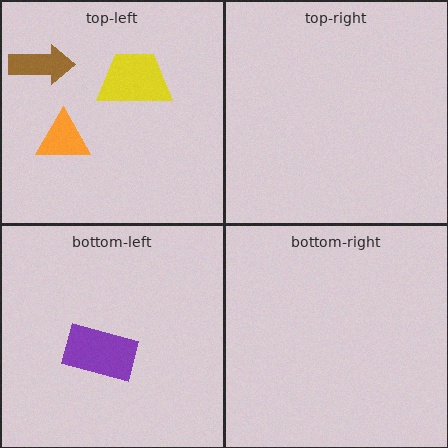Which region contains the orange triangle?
The top-left region.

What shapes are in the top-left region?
The brown arrow, the yellow trapezoid, the orange triangle.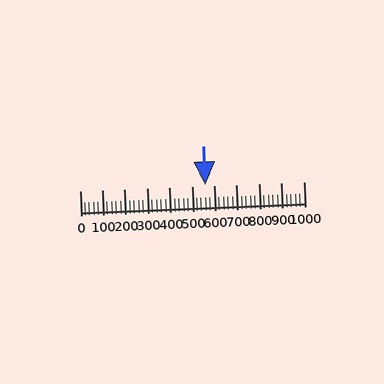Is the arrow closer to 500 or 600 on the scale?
The arrow is closer to 600.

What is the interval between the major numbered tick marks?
The major tick marks are spaced 100 units apart.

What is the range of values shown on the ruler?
The ruler shows values from 0 to 1000.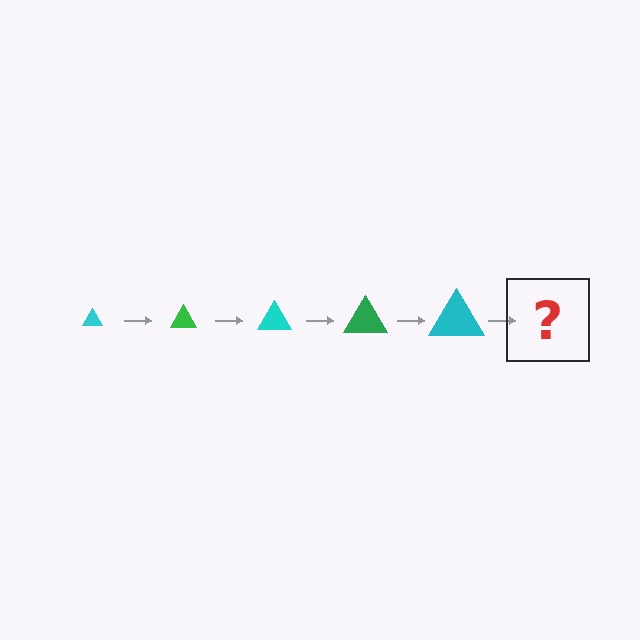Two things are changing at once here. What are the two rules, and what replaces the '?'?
The two rules are that the triangle grows larger each step and the color cycles through cyan and green. The '?' should be a green triangle, larger than the previous one.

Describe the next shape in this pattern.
It should be a green triangle, larger than the previous one.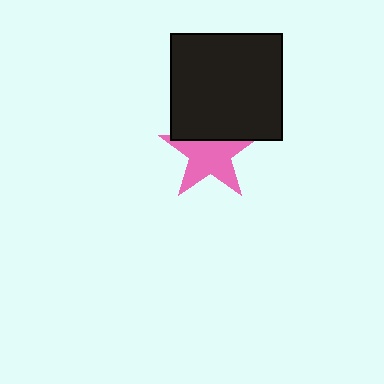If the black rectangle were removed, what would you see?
You would see the complete pink star.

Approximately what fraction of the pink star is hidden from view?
Roughly 30% of the pink star is hidden behind the black rectangle.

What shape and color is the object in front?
The object in front is a black rectangle.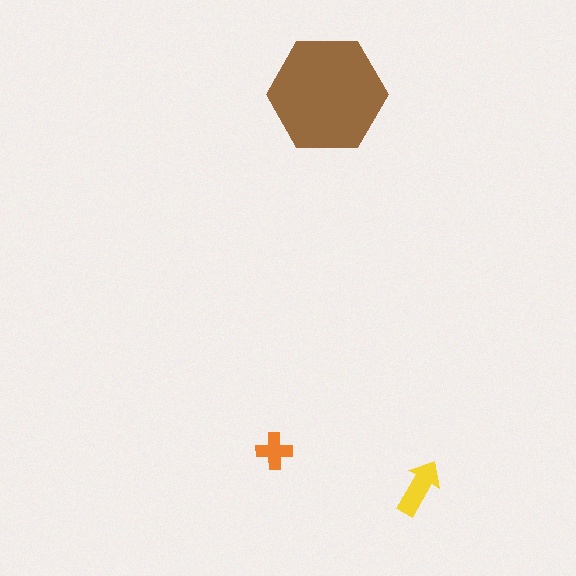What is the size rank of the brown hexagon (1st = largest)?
1st.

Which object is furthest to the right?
The yellow arrow is rightmost.